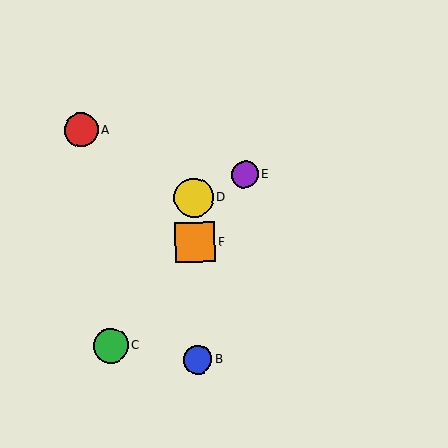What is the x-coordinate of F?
Object F is at x≈195.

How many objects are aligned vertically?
3 objects (B, D, F) are aligned vertically.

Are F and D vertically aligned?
Yes, both are at x≈195.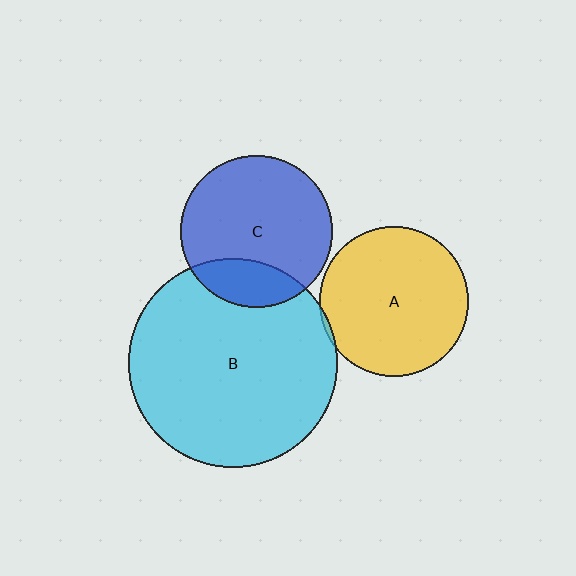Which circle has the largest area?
Circle B (cyan).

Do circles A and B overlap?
Yes.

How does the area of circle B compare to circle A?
Approximately 2.0 times.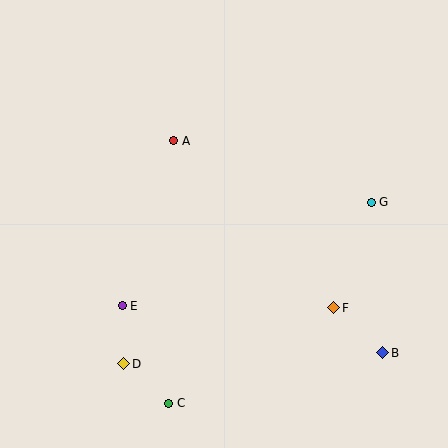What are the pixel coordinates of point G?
Point G is at (371, 202).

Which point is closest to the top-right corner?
Point G is closest to the top-right corner.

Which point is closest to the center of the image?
Point A at (174, 141) is closest to the center.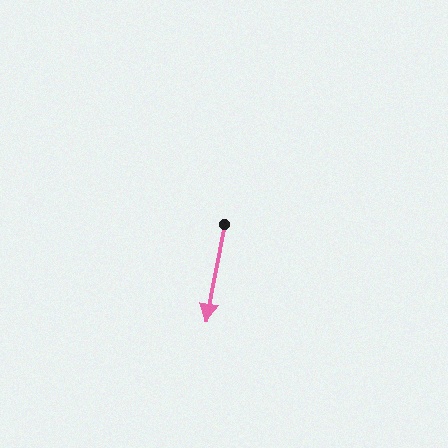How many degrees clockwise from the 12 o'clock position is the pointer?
Approximately 191 degrees.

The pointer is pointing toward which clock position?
Roughly 6 o'clock.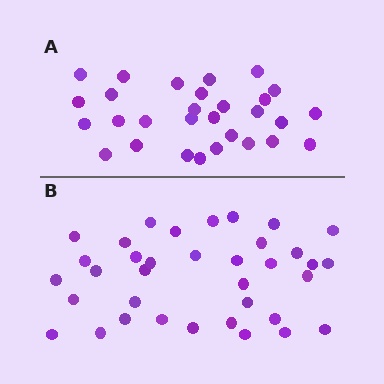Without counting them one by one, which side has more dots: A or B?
Region B (the bottom region) has more dots.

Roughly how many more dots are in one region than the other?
Region B has roughly 8 or so more dots than region A.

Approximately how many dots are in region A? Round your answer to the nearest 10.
About 30 dots. (The exact count is 29, which rounds to 30.)